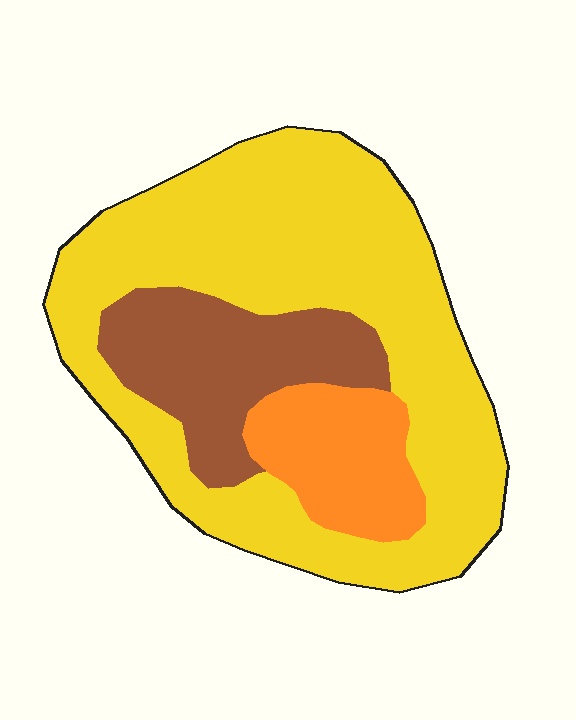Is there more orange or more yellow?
Yellow.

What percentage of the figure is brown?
Brown covers roughly 20% of the figure.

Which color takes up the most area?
Yellow, at roughly 65%.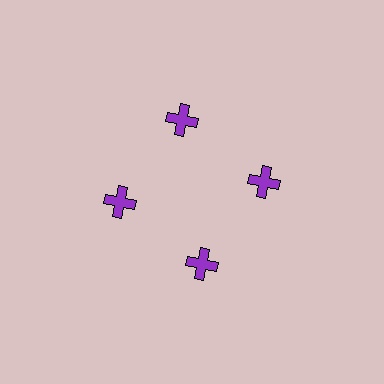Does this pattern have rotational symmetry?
Yes, this pattern has 4-fold rotational symmetry. It looks the same after rotating 90 degrees around the center.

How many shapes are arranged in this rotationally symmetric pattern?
There are 4 shapes, arranged in 4 groups of 1.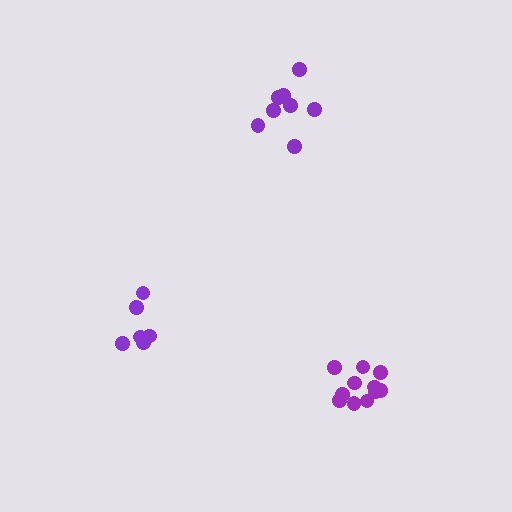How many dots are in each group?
Group 1: 6 dots, Group 2: 8 dots, Group 3: 11 dots (25 total).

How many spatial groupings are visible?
There are 3 spatial groupings.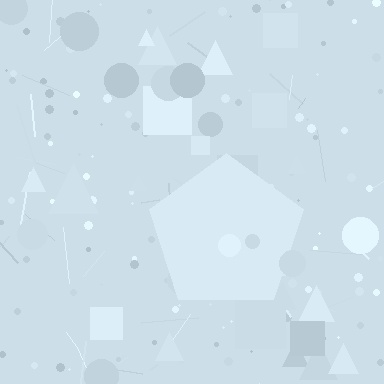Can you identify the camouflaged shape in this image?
The camouflaged shape is a pentagon.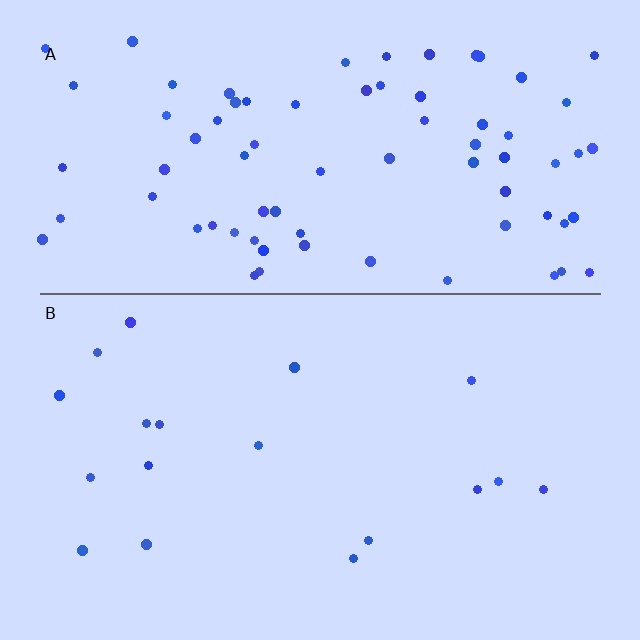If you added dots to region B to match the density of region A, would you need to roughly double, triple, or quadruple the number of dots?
Approximately quadruple.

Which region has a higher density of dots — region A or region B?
A (the top).